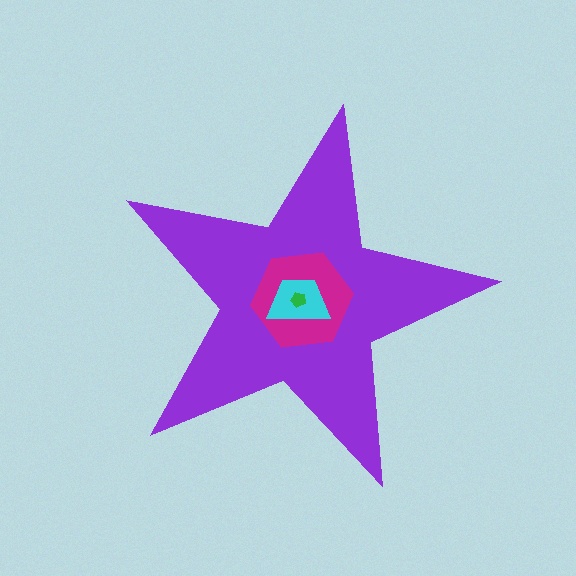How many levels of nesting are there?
4.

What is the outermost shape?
The purple star.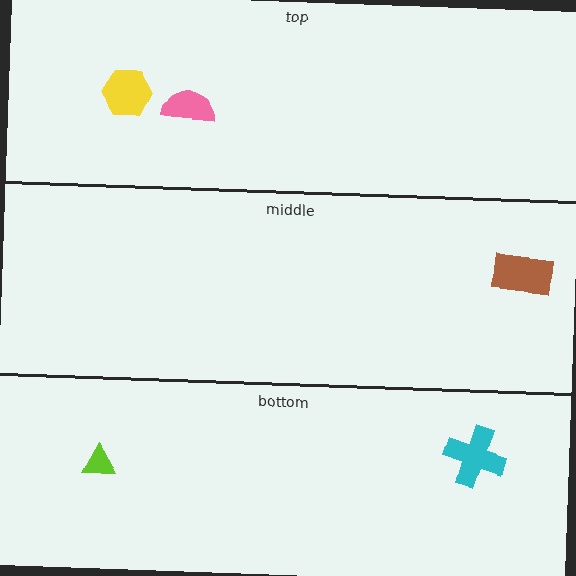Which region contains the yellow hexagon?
The top region.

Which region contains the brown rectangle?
The middle region.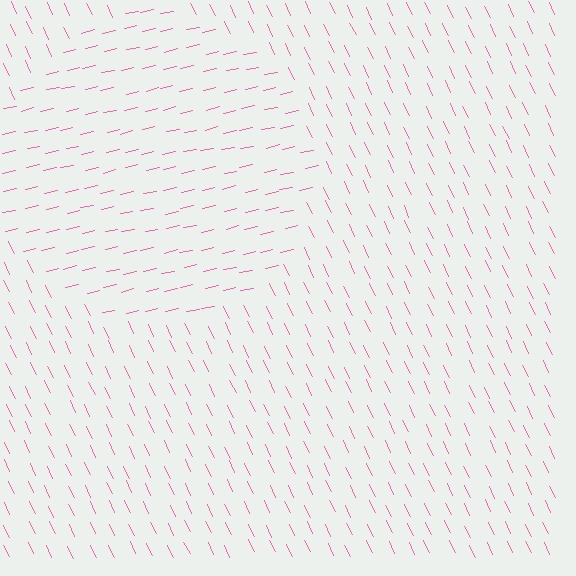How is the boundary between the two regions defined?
The boundary is defined purely by a change in line orientation (approximately 77 degrees difference). All lines are the same color and thickness.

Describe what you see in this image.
The image is filled with small pink line segments. A circle region in the image has lines oriented differently from the surrounding lines, creating a visible texture boundary.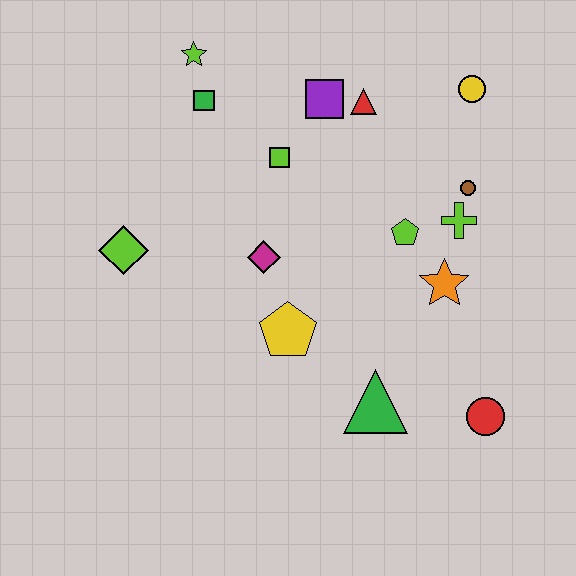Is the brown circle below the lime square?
Yes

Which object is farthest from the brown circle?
The lime diamond is farthest from the brown circle.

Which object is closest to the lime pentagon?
The lime cross is closest to the lime pentagon.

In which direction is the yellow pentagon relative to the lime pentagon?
The yellow pentagon is to the left of the lime pentagon.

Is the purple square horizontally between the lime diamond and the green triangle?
Yes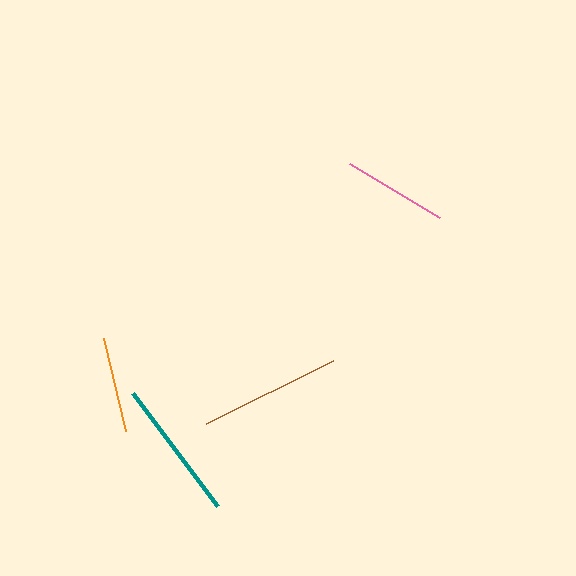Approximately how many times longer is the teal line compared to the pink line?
The teal line is approximately 1.3 times the length of the pink line.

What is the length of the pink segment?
The pink segment is approximately 106 pixels long.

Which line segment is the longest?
The teal line is the longest at approximately 142 pixels.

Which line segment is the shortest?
The orange line is the shortest at approximately 96 pixels.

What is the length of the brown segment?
The brown segment is approximately 142 pixels long.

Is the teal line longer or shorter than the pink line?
The teal line is longer than the pink line.